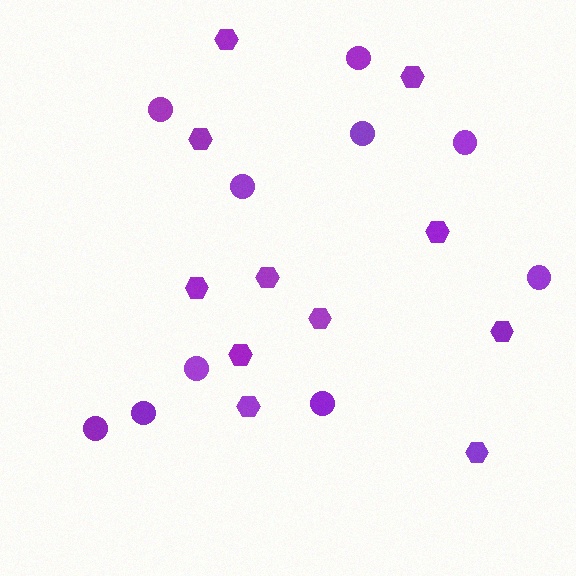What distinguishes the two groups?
There are 2 groups: one group of circles (10) and one group of hexagons (11).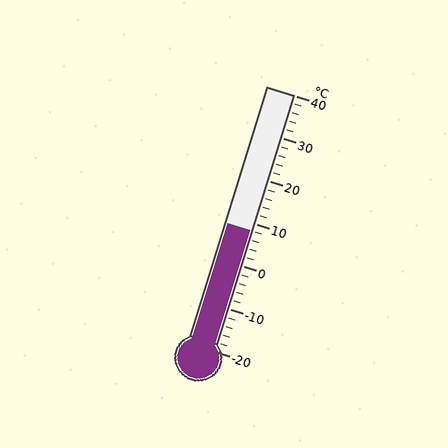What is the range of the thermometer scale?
The thermometer scale ranges from -20°C to 40°C.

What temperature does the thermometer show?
The thermometer shows approximately 8°C.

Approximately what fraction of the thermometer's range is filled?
The thermometer is filled to approximately 45% of its range.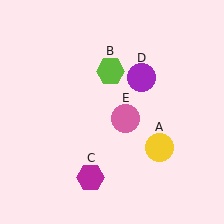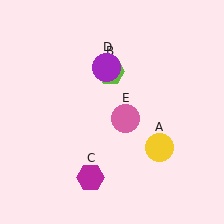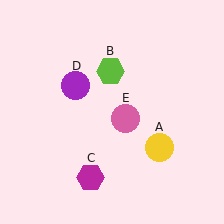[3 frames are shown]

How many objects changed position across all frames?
1 object changed position: purple circle (object D).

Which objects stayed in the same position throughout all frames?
Yellow circle (object A) and lime hexagon (object B) and magenta hexagon (object C) and pink circle (object E) remained stationary.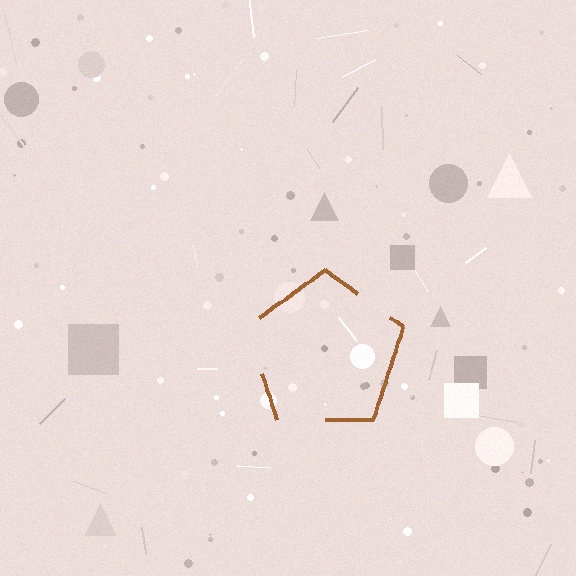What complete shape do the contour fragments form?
The contour fragments form a pentagon.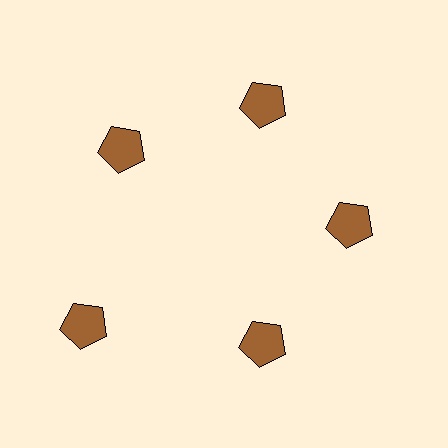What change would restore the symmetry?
The symmetry would be restored by moving it inward, back onto the ring so that all 5 pentagons sit at equal angles and equal distance from the center.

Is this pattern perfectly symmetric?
No. The 5 brown pentagons are arranged in a ring, but one element near the 8 o'clock position is pushed outward from the center, breaking the 5-fold rotational symmetry.